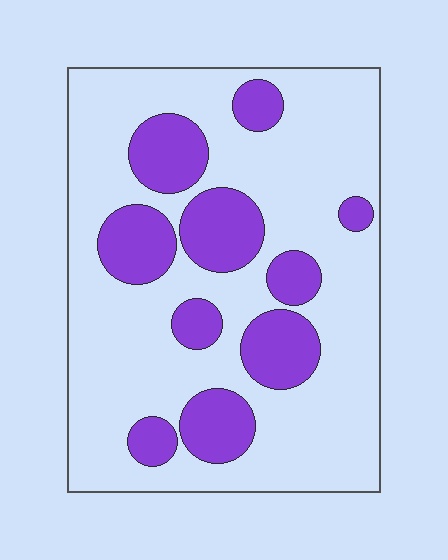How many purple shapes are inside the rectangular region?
10.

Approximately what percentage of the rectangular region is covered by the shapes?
Approximately 25%.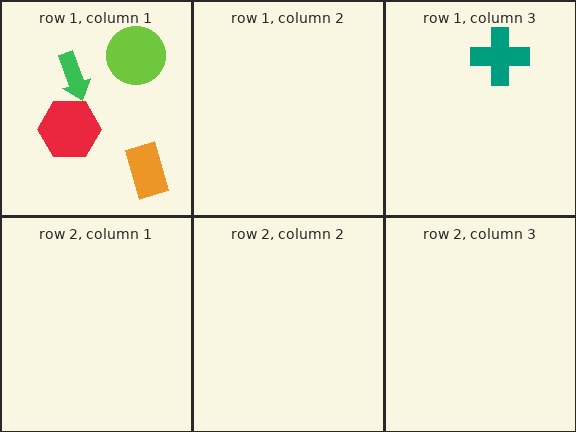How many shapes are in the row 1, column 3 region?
1.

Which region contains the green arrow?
The row 1, column 1 region.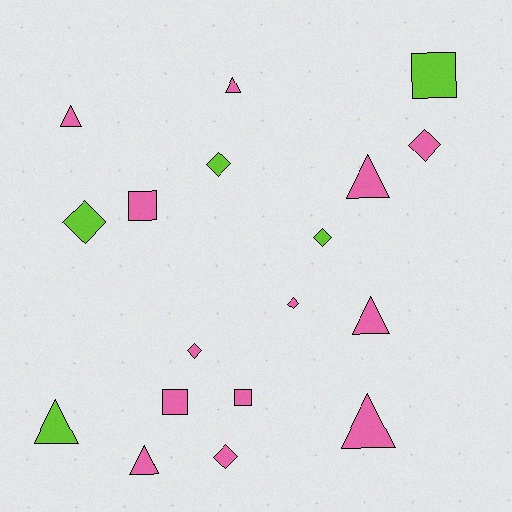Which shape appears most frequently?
Triangle, with 7 objects.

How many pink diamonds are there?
There are 4 pink diamonds.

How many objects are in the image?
There are 18 objects.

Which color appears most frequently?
Pink, with 13 objects.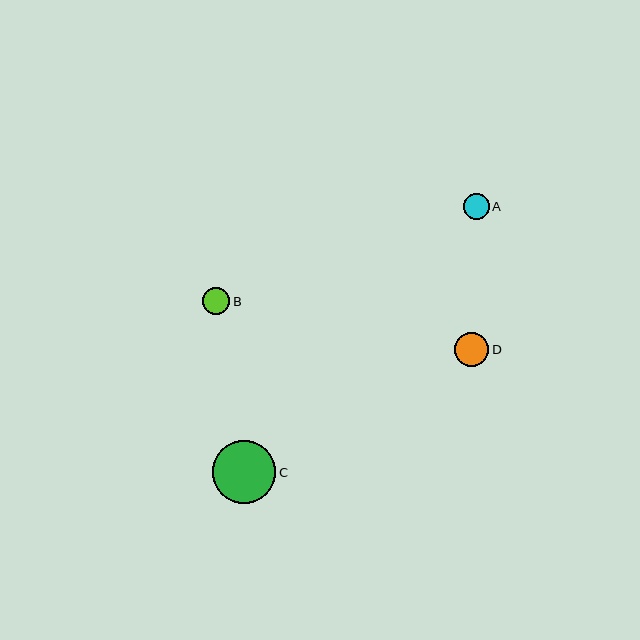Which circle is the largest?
Circle C is the largest with a size of approximately 63 pixels.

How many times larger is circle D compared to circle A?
Circle D is approximately 1.3 times the size of circle A.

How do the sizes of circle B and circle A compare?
Circle B and circle A are approximately the same size.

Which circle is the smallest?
Circle A is the smallest with a size of approximately 25 pixels.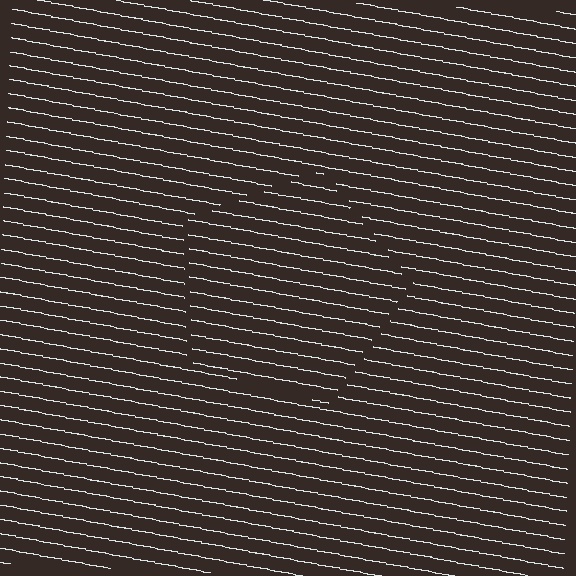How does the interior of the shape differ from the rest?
The interior of the shape contains the same grating, shifted by half a period — the contour is defined by the phase discontinuity where line-ends from the inner and outer gratings abut.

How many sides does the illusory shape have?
5 sides — the line-ends trace a pentagon.